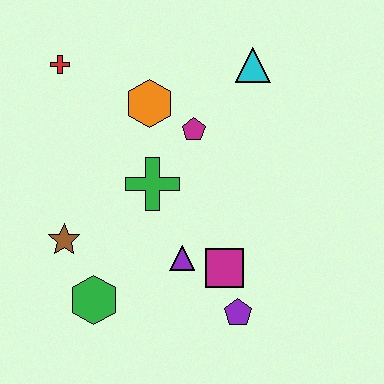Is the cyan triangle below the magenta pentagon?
No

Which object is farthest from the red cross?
The purple pentagon is farthest from the red cross.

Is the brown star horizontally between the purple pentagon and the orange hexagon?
No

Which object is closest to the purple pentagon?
The magenta square is closest to the purple pentagon.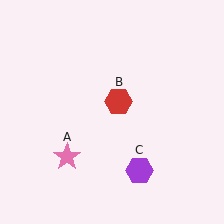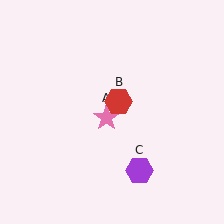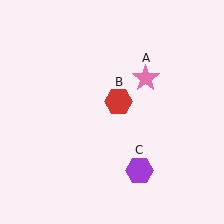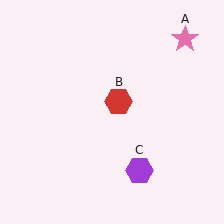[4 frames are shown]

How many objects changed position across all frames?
1 object changed position: pink star (object A).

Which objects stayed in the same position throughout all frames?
Red hexagon (object B) and purple hexagon (object C) remained stationary.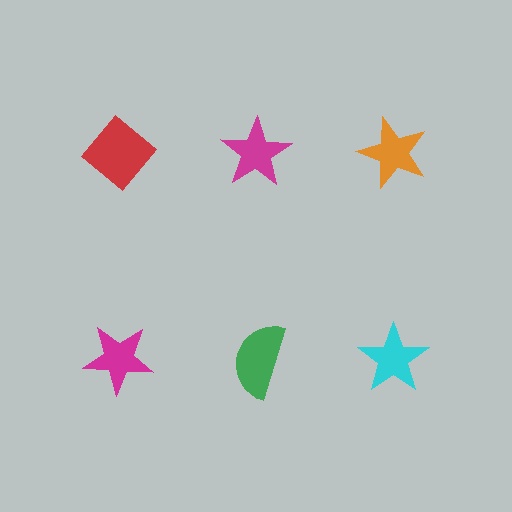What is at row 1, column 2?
A magenta star.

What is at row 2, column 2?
A green semicircle.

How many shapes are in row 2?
3 shapes.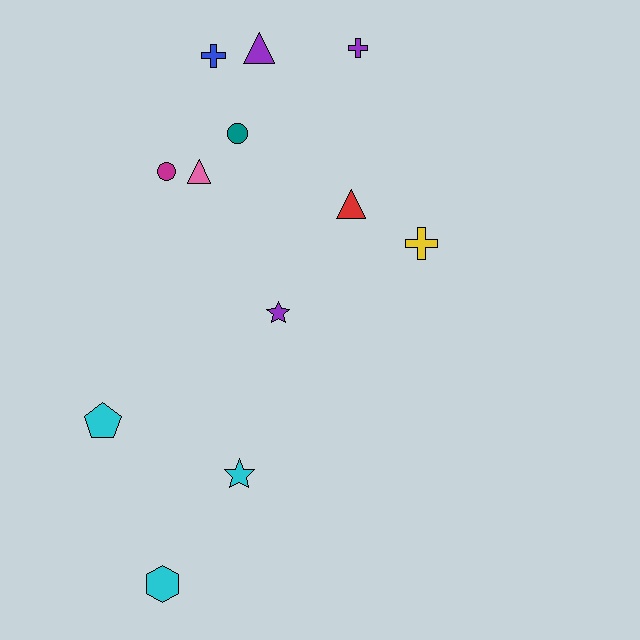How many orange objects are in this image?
There are no orange objects.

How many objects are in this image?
There are 12 objects.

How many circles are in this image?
There are 2 circles.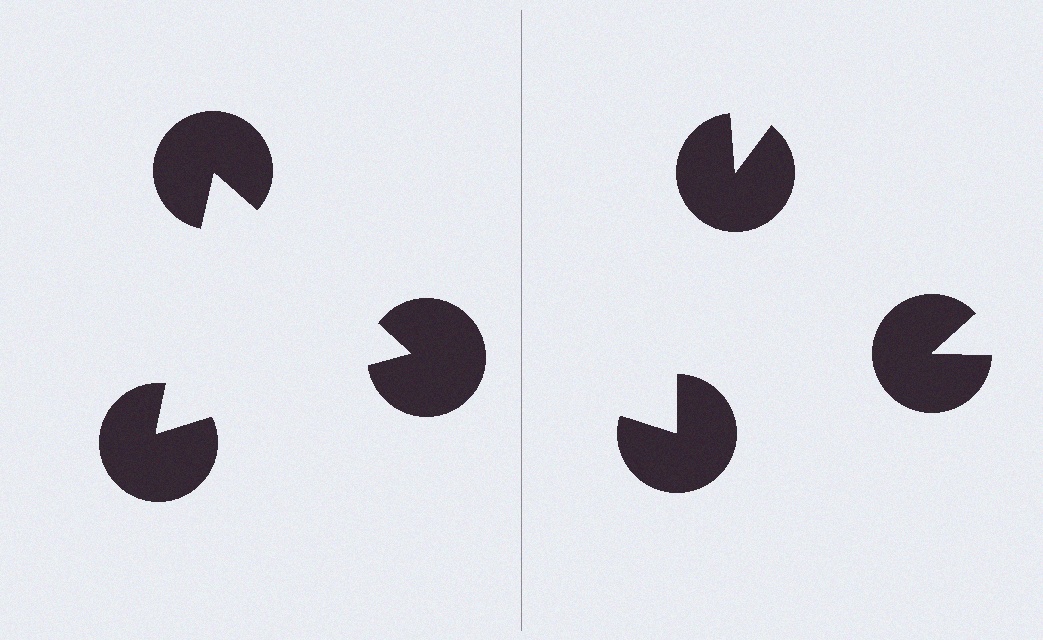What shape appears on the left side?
An illusory triangle.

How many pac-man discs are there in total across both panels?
6 — 3 on each side.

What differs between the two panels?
The pac-man discs are positioned identically on both sides; only the wedge orientations differ. On the left they align to a triangle; on the right they are misaligned.